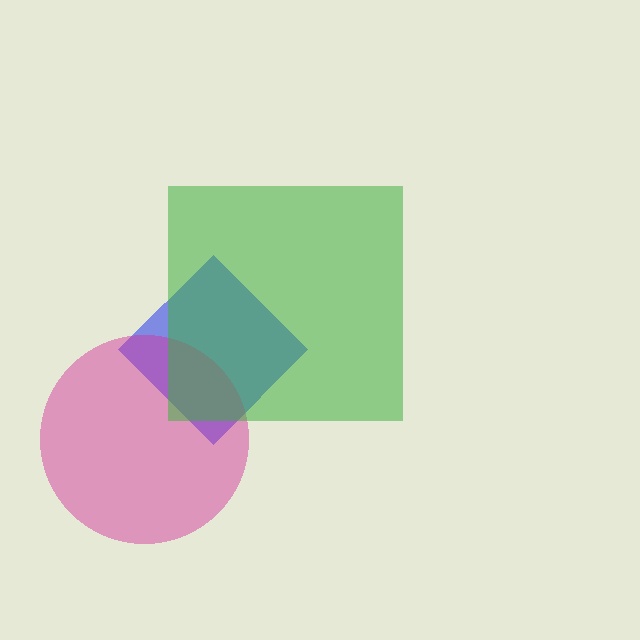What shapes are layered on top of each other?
The layered shapes are: a blue diamond, a magenta circle, a green square.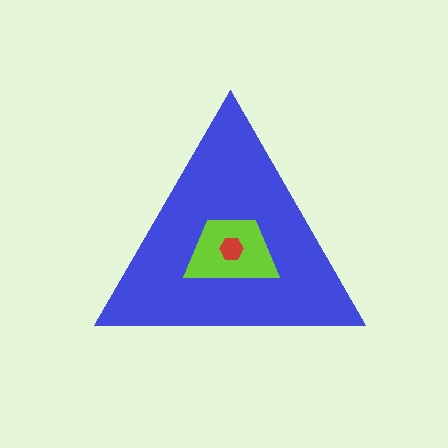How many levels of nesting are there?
3.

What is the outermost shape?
The blue triangle.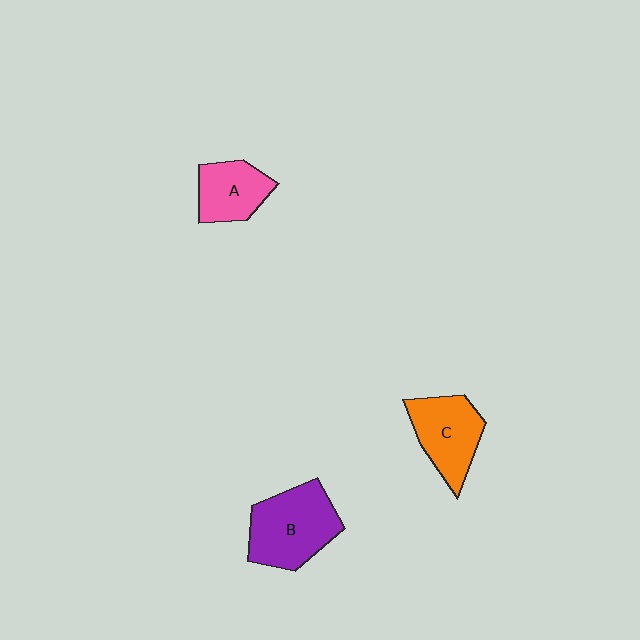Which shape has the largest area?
Shape B (purple).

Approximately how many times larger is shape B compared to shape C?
Approximately 1.2 times.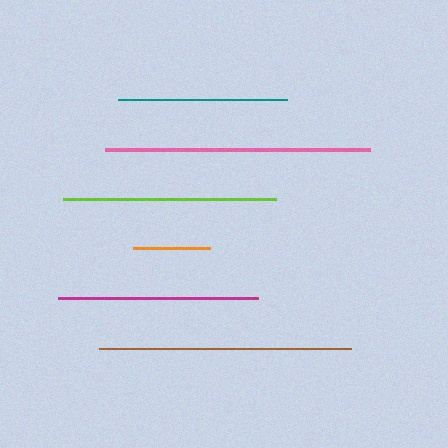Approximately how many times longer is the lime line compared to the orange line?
The lime line is approximately 2.8 times the length of the orange line.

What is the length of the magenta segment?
The magenta segment is approximately 201 pixels long.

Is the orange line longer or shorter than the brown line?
The brown line is longer than the orange line.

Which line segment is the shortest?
The orange line is the shortest at approximately 77 pixels.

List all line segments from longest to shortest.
From longest to shortest: pink, brown, lime, magenta, teal, orange.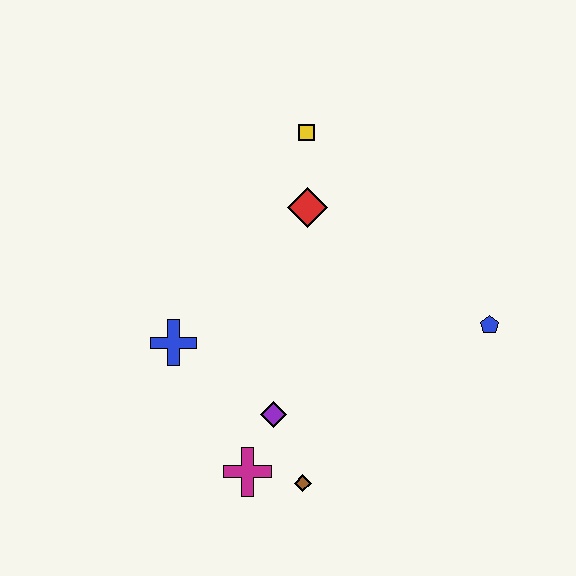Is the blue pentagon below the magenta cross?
No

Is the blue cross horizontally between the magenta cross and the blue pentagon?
No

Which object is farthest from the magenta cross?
The yellow square is farthest from the magenta cross.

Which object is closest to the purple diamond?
The magenta cross is closest to the purple diamond.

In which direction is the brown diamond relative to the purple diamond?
The brown diamond is below the purple diamond.